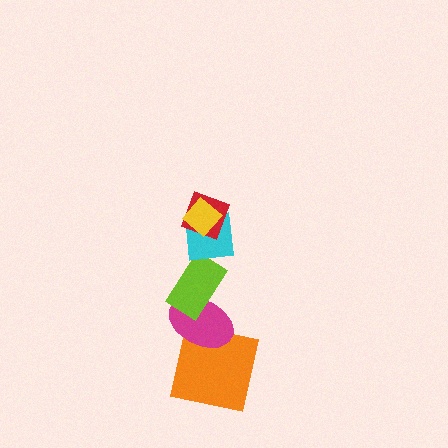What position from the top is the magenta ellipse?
The magenta ellipse is 5th from the top.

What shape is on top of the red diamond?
The yellow diamond is on top of the red diamond.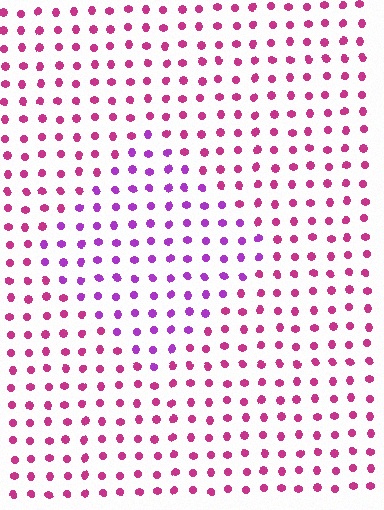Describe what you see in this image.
The image is filled with small magenta elements in a uniform arrangement. A diamond-shaped region is visible where the elements are tinted to a slightly different hue, forming a subtle color boundary.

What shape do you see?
I see a diamond.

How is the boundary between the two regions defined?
The boundary is defined purely by a slight shift in hue (about 36 degrees). Spacing, size, and orientation are identical on both sides.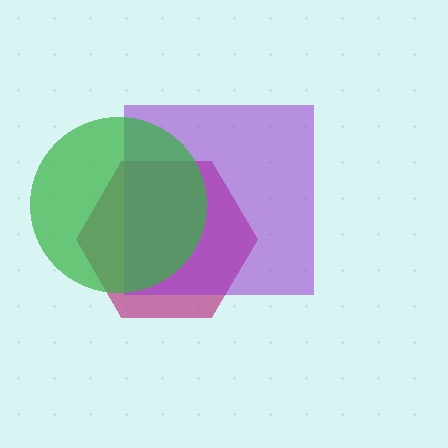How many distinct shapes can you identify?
There are 3 distinct shapes: a magenta hexagon, a purple square, a green circle.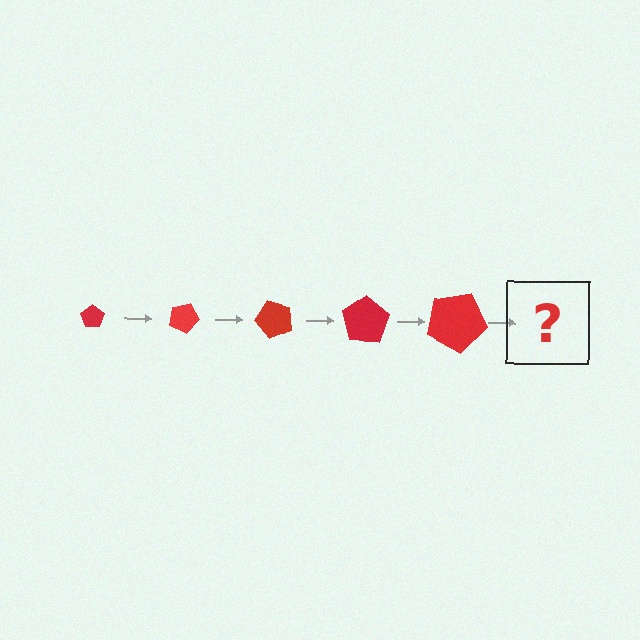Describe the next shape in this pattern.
It should be a pentagon, larger than the previous one and rotated 125 degrees from the start.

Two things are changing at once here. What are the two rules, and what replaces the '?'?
The two rules are that the pentagon grows larger each step and it rotates 25 degrees each step. The '?' should be a pentagon, larger than the previous one and rotated 125 degrees from the start.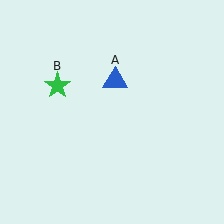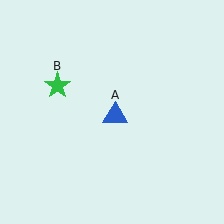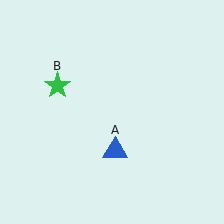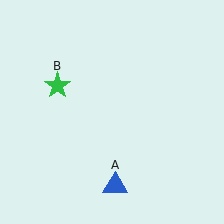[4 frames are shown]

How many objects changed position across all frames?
1 object changed position: blue triangle (object A).